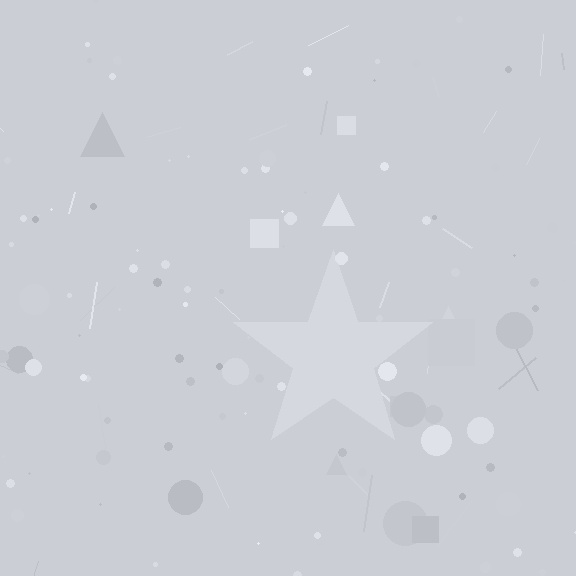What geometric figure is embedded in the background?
A star is embedded in the background.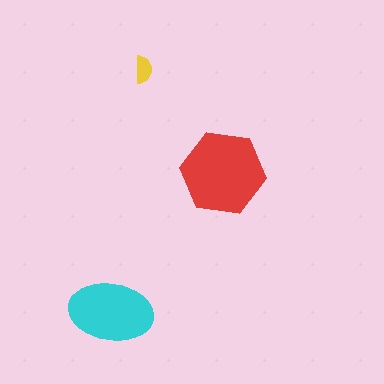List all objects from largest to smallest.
The red hexagon, the cyan ellipse, the yellow semicircle.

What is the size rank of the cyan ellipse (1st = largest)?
2nd.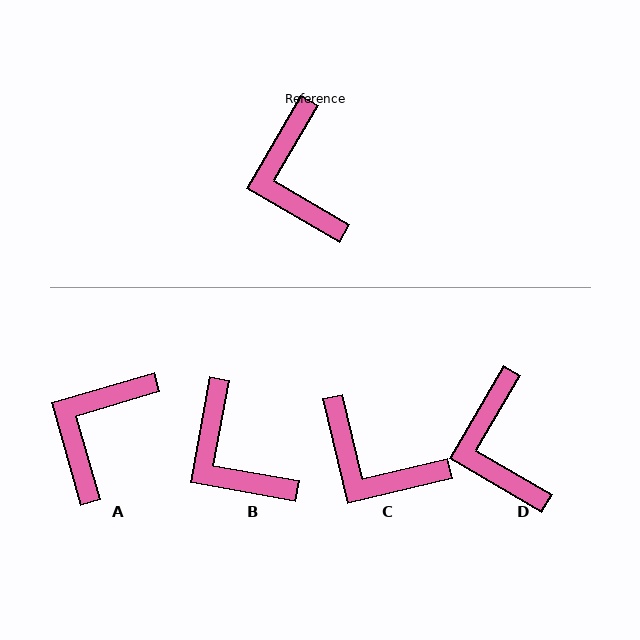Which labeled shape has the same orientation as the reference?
D.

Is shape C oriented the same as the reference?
No, it is off by about 43 degrees.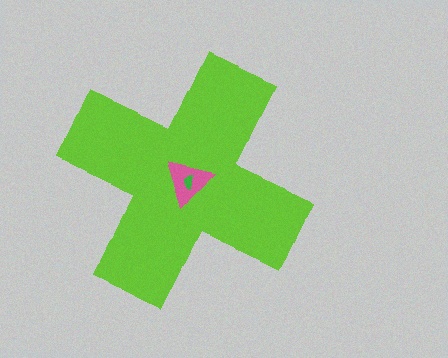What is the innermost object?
The green semicircle.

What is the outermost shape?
The lime cross.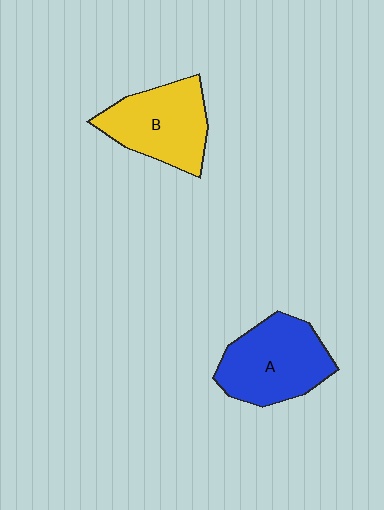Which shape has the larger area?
Shape A (blue).